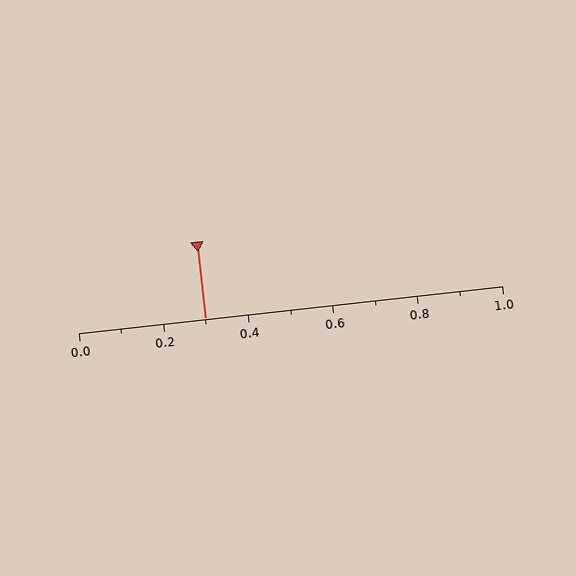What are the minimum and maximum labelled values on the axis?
The axis runs from 0.0 to 1.0.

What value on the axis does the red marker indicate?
The marker indicates approximately 0.3.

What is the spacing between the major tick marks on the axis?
The major ticks are spaced 0.2 apart.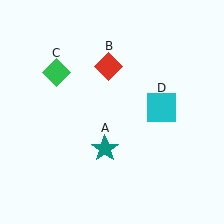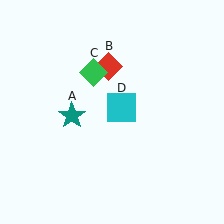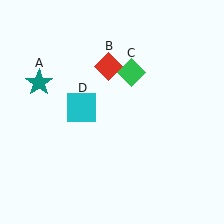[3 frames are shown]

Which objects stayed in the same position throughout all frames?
Red diamond (object B) remained stationary.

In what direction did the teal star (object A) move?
The teal star (object A) moved up and to the left.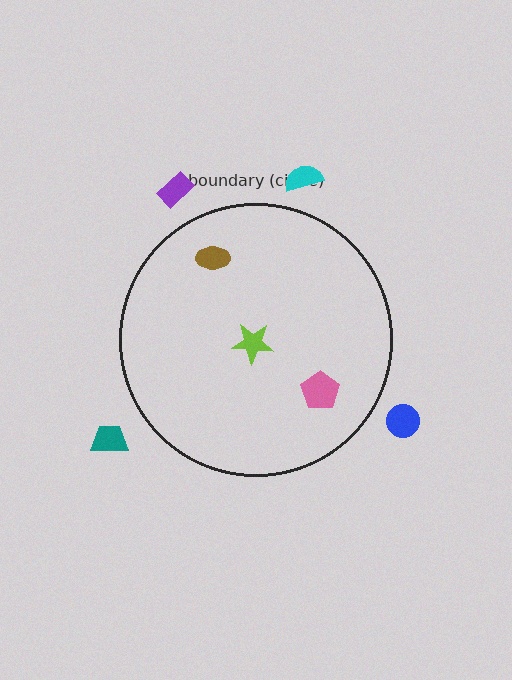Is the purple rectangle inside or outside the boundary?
Outside.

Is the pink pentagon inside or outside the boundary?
Inside.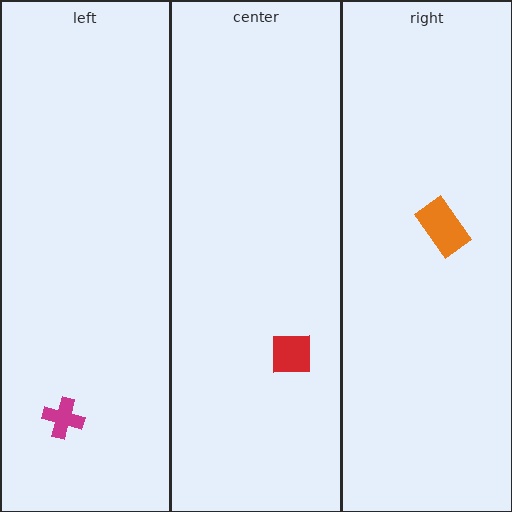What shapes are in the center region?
The red square.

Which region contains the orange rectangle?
The right region.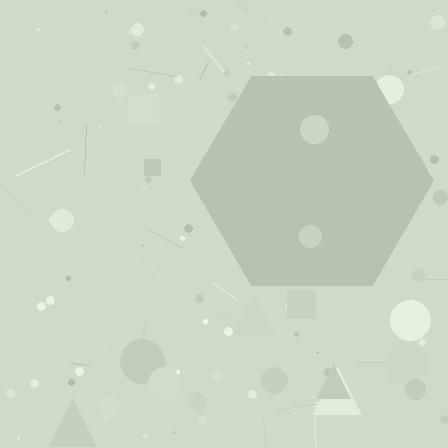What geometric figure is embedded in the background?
A hexagon is embedded in the background.